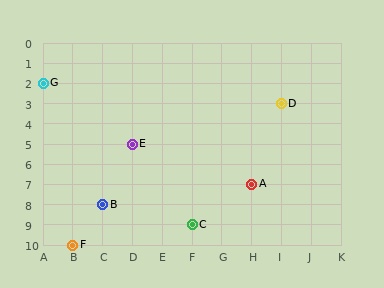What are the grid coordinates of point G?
Point G is at grid coordinates (A, 2).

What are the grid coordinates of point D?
Point D is at grid coordinates (I, 3).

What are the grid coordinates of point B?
Point B is at grid coordinates (C, 8).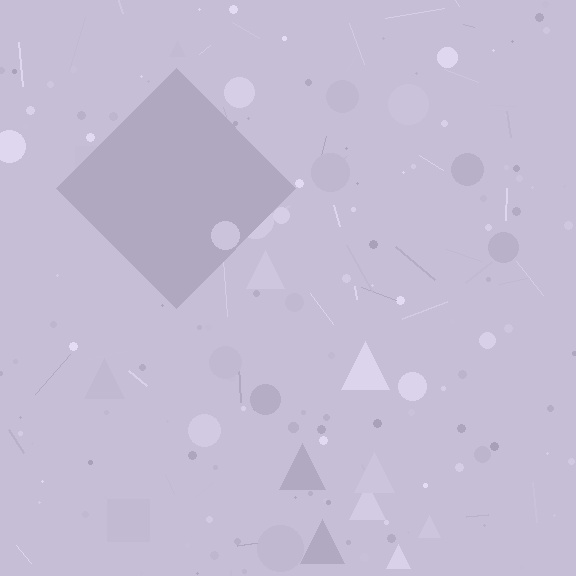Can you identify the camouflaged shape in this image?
The camouflaged shape is a diamond.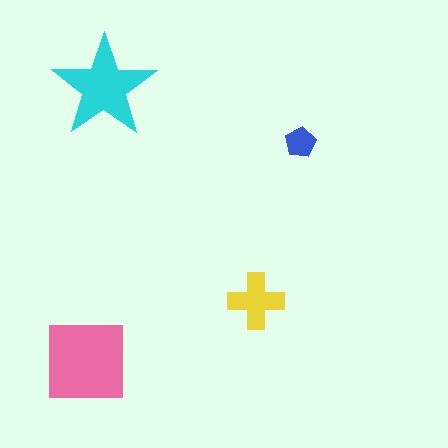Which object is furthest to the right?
The blue pentagon is rightmost.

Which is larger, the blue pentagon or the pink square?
The pink square.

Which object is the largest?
The pink square.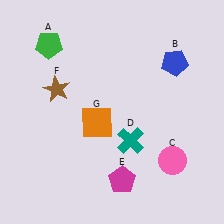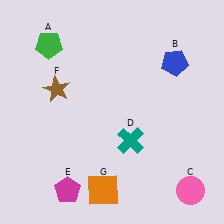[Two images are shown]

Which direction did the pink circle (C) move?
The pink circle (C) moved down.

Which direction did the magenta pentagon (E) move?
The magenta pentagon (E) moved left.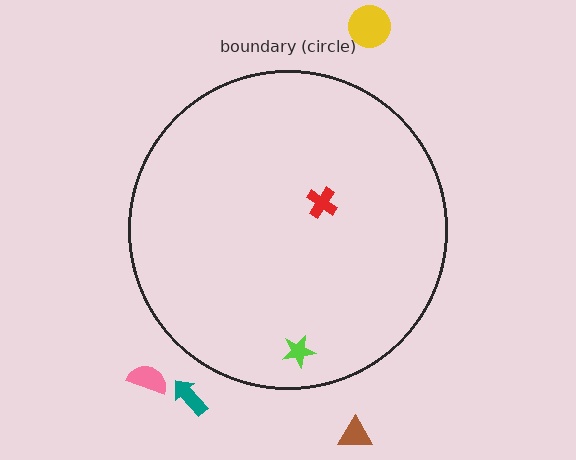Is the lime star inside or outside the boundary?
Inside.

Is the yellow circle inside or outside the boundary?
Outside.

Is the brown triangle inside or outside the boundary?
Outside.